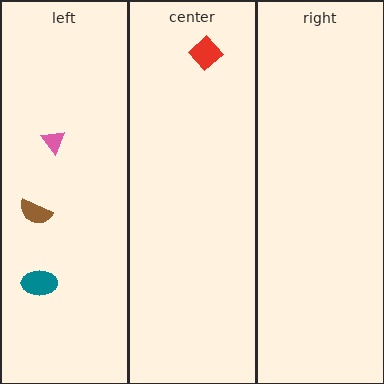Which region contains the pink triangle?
The left region.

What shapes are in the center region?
The red diamond.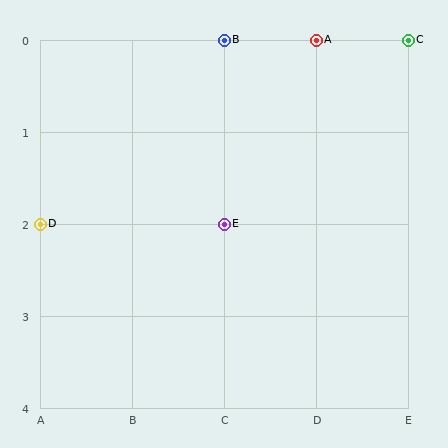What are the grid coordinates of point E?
Point E is at grid coordinates (C, 2).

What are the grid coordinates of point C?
Point C is at grid coordinates (E, 0).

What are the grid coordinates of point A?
Point A is at grid coordinates (D, 0).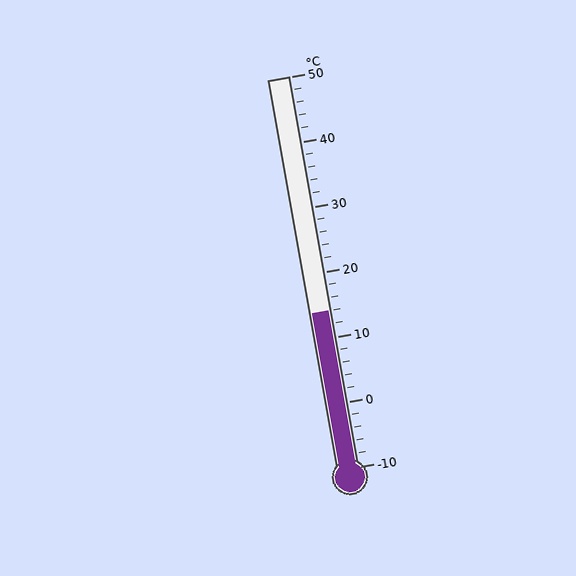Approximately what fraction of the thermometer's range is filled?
The thermometer is filled to approximately 40% of its range.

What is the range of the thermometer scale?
The thermometer scale ranges from -10°C to 50°C.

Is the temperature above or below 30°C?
The temperature is below 30°C.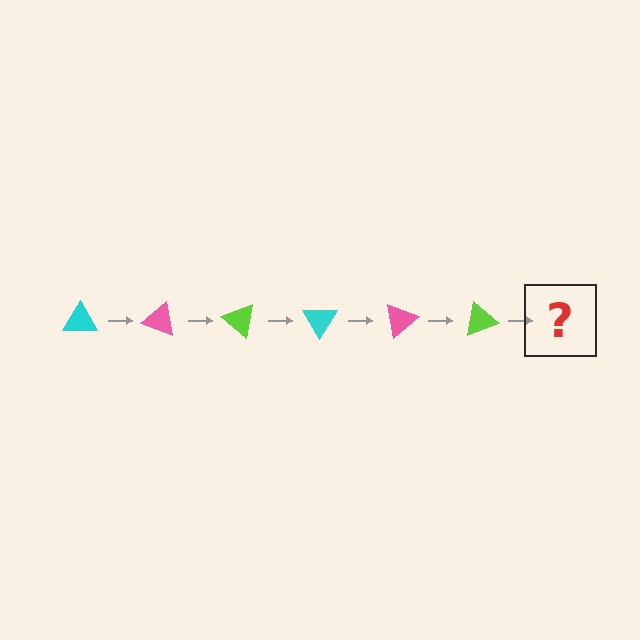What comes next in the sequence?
The next element should be a cyan triangle, rotated 120 degrees from the start.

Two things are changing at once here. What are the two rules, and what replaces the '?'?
The two rules are that it rotates 20 degrees each step and the color cycles through cyan, pink, and lime. The '?' should be a cyan triangle, rotated 120 degrees from the start.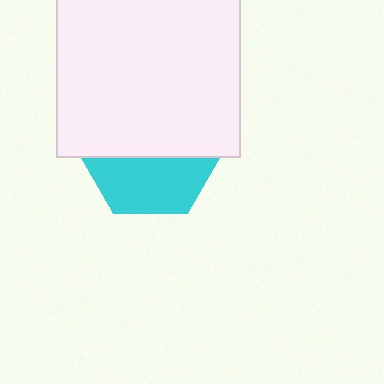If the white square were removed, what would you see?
You would see the complete cyan hexagon.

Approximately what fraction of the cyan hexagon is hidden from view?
Roughly 59% of the cyan hexagon is hidden behind the white square.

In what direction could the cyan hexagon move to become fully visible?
The cyan hexagon could move down. That would shift it out from behind the white square entirely.